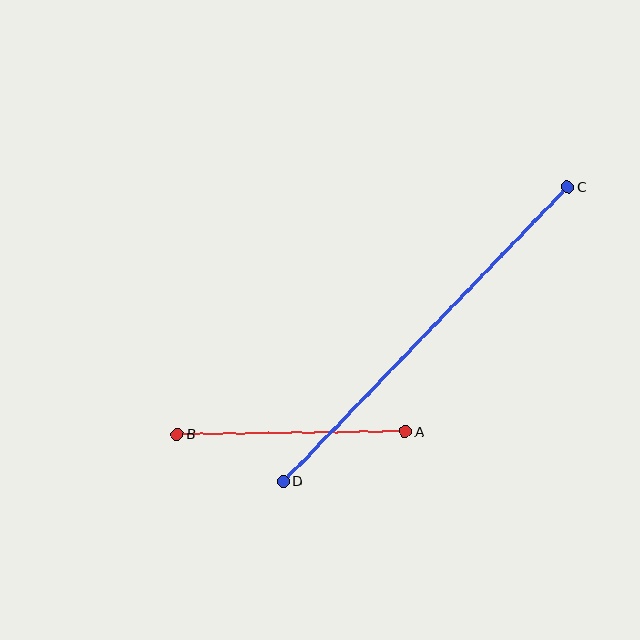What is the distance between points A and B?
The distance is approximately 228 pixels.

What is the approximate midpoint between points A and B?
The midpoint is at approximately (291, 433) pixels.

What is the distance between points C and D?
The distance is approximately 410 pixels.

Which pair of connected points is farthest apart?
Points C and D are farthest apart.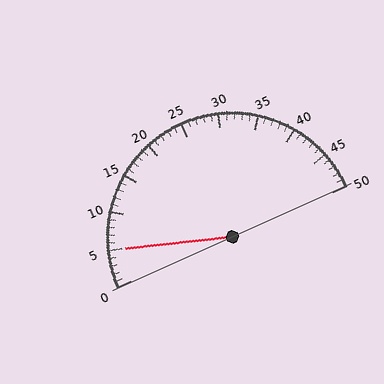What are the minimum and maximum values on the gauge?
The gauge ranges from 0 to 50.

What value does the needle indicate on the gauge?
The needle indicates approximately 5.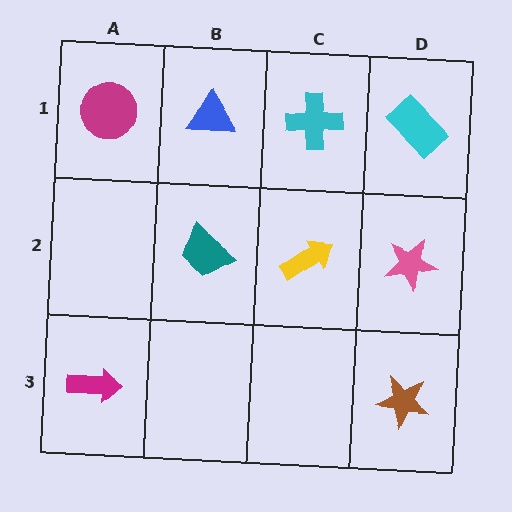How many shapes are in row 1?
4 shapes.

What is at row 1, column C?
A cyan cross.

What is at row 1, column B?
A blue triangle.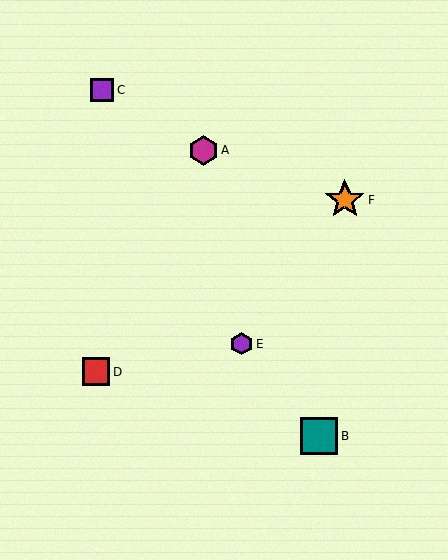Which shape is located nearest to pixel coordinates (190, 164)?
The magenta hexagon (labeled A) at (203, 150) is nearest to that location.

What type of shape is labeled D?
Shape D is a red square.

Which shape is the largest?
The orange star (labeled F) is the largest.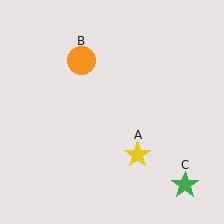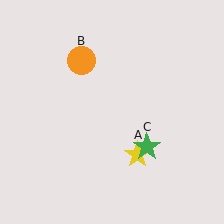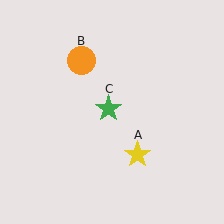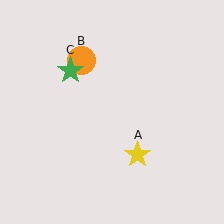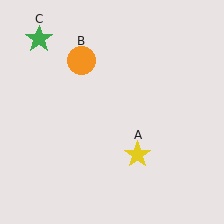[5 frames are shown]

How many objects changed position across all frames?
1 object changed position: green star (object C).